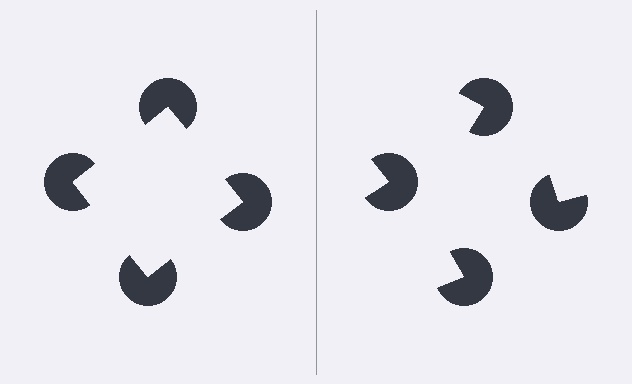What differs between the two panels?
The pac-man discs are positioned identically on both sides; only the wedge orientations differ. On the left they align to a square; on the right they are misaligned.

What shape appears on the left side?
An illusory square.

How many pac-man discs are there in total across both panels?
8 — 4 on each side.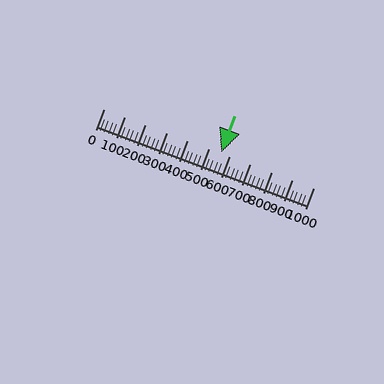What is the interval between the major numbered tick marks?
The major tick marks are spaced 100 units apart.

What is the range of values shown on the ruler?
The ruler shows values from 0 to 1000.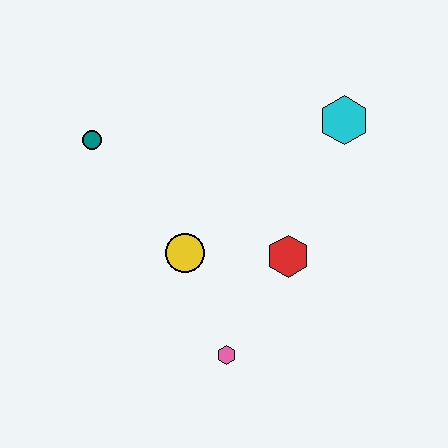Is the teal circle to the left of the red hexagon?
Yes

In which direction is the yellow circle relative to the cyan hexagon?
The yellow circle is to the left of the cyan hexagon.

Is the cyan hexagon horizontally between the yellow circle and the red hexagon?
No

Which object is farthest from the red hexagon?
The teal circle is farthest from the red hexagon.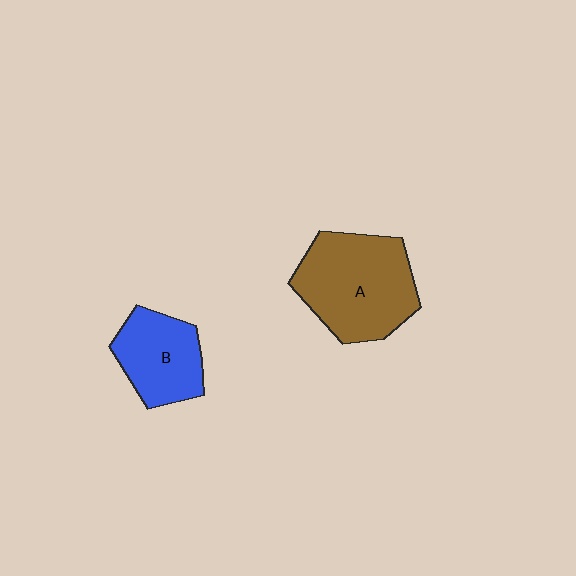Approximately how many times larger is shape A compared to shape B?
Approximately 1.6 times.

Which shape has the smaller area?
Shape B (blue).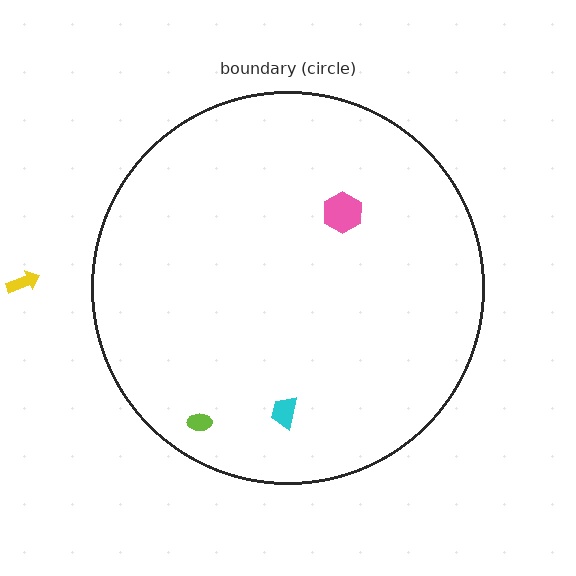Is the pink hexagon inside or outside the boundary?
Inside.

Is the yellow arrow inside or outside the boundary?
Outside.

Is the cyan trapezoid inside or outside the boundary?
Inside.